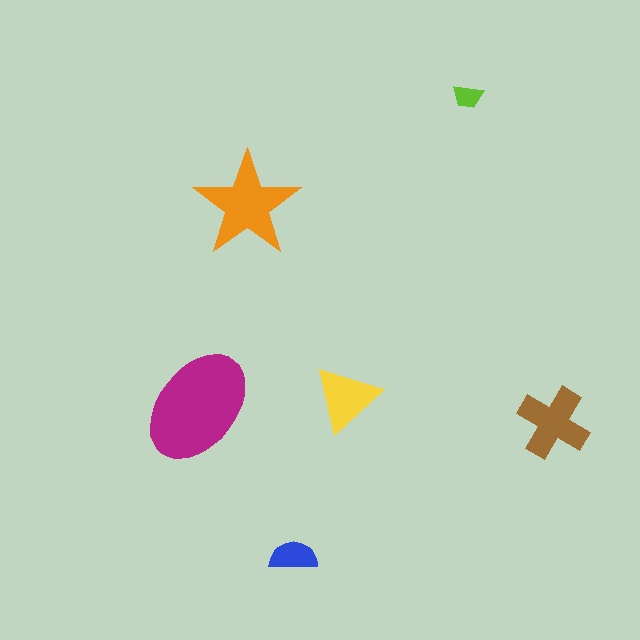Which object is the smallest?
The lime trapezoid.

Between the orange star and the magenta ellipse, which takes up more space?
The magenta ellipse.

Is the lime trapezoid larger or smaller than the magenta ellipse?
Smaller.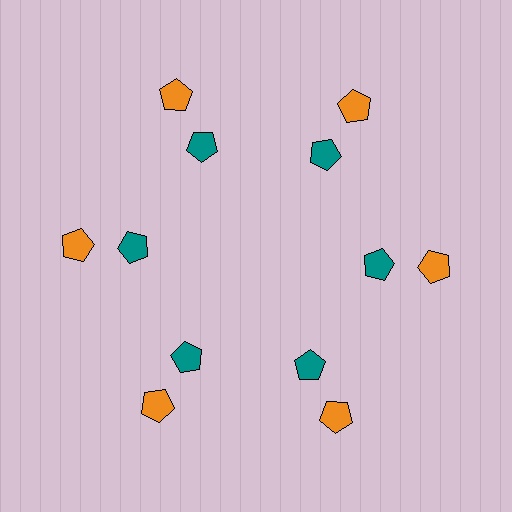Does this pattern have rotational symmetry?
Yes, this pattern has 6-fold rotational symmetry. It looks the same after rotating 60 degrees around the center.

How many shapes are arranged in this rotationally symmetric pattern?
There are 12 shapes, arranged in 6 groups of 2.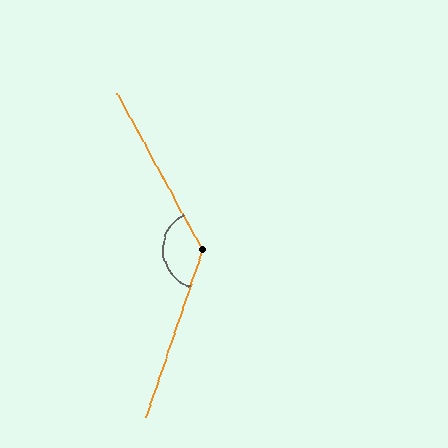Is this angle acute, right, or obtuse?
It is obtuse.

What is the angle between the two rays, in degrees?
Approximately 133 degrees.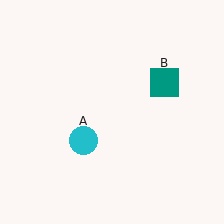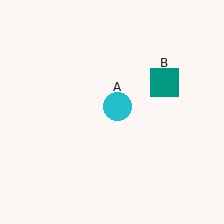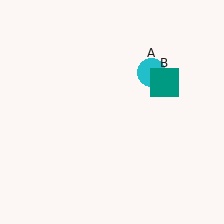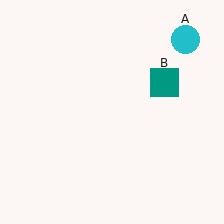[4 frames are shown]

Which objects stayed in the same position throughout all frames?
Teal square (object B) remained stationary.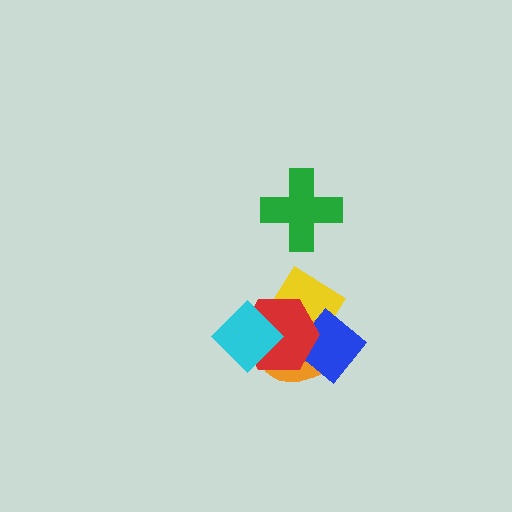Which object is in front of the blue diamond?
The red hexagon is in front of the blue diamond.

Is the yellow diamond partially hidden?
Yes, it is partially covered by another shape.